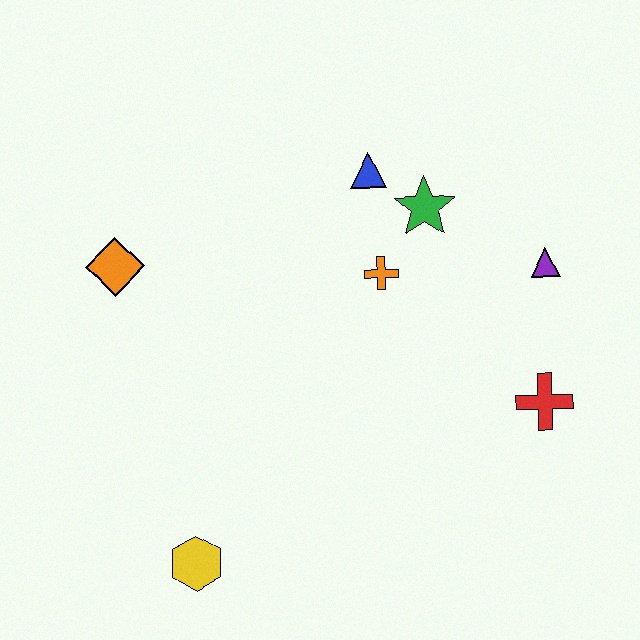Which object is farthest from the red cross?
The orange diamond is farthest from the red cross.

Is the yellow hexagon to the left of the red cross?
Yes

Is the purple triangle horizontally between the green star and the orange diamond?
No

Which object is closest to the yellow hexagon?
The orange diamond is closest to the yellow hexagon.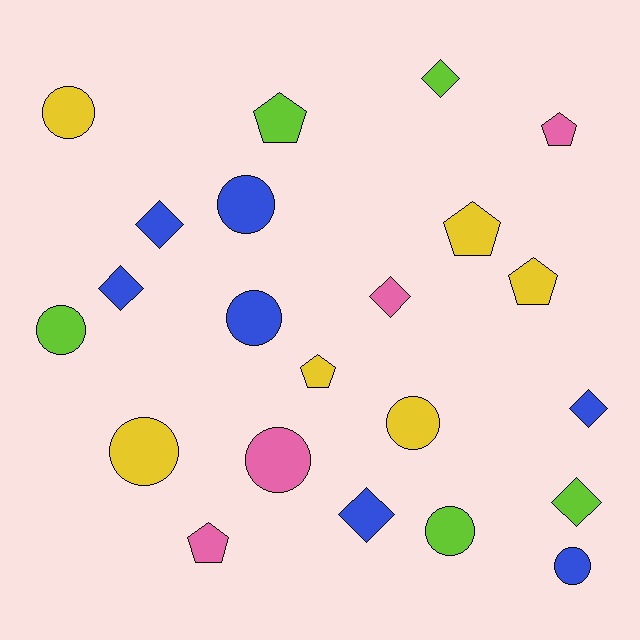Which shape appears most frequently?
Circle, with 9 objects.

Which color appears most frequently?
Blue, with 7 objects.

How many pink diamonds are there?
There is 1 pink diamond.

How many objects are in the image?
There are 22 objects.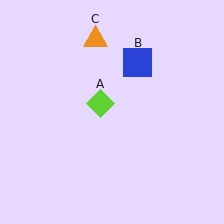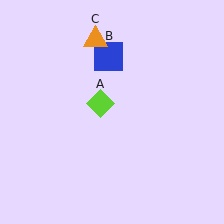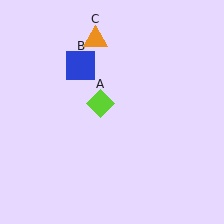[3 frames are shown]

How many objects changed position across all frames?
1 object changed position: blue square (object B).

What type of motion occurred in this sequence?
The blue square (object B) rotated counterclockwise around the center of the scene.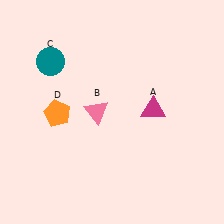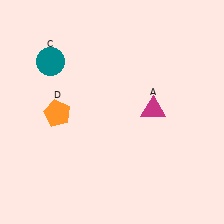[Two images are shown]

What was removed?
The pink triangle (B) was removed in Image 2.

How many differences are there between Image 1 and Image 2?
There is 1 difference between the two images.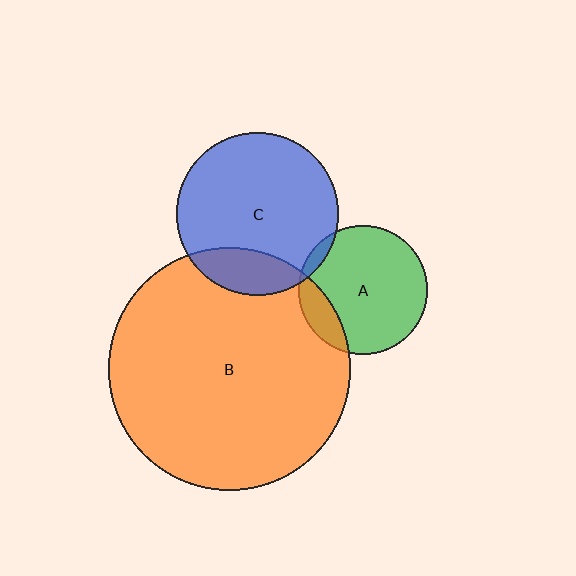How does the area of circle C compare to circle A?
Approximately 1.6 times.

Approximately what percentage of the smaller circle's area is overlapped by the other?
Approximately 15%.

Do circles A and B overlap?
Yes.